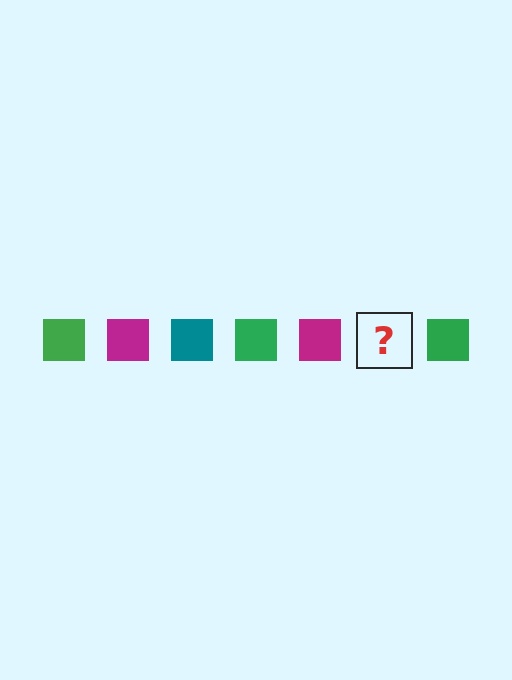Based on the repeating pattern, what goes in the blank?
The blank should be a teal square.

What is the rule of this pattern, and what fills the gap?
The rule is that the pattern cycles through green, magenta, teal squares. The gap should be filled with a teal square.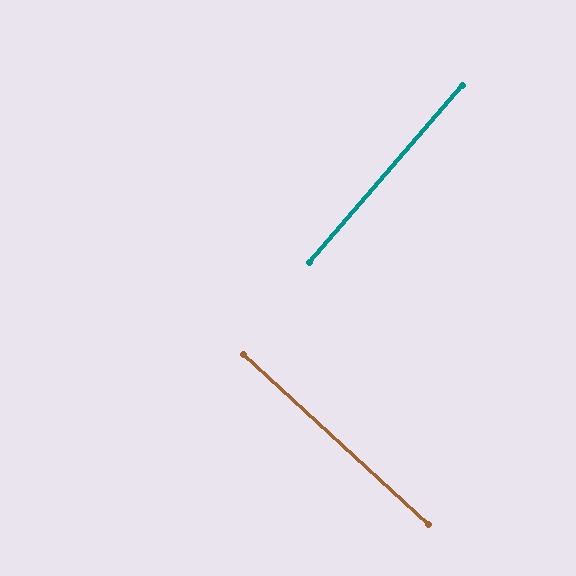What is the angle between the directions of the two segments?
Approximately 88 degrees.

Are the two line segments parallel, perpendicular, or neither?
Perpendicular — they meet at approximately 88°.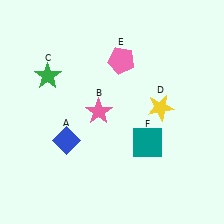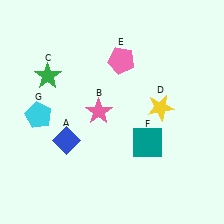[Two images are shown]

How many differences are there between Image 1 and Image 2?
There is 1 difference between the two images.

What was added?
A cyan pentagon (G) was added in Image 2.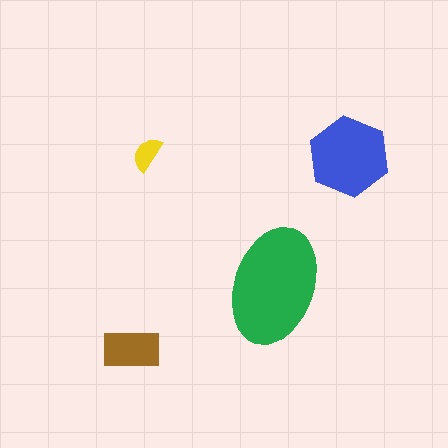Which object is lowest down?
The brown rectangle is bottommost.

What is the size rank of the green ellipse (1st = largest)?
1st.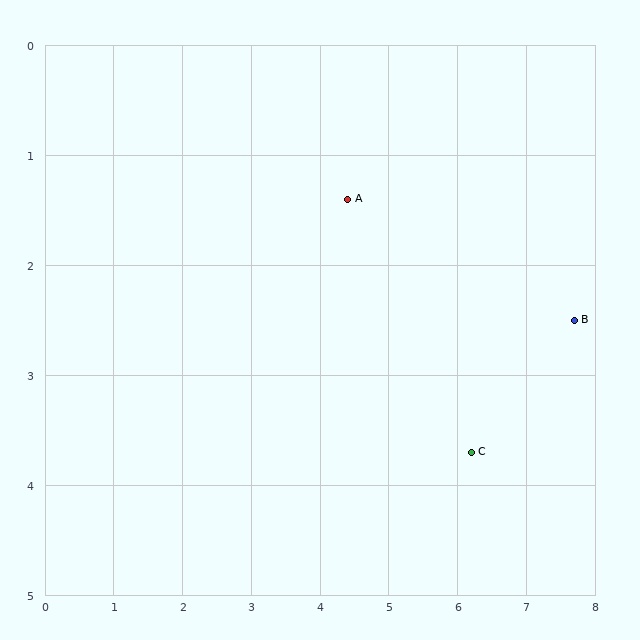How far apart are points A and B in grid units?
Points A and B are about 3.5 grid units apart.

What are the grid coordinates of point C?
Point C is at approximately (6.2, 3.7).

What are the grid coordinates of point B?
Point B is at approximately (7.7, 2.5).